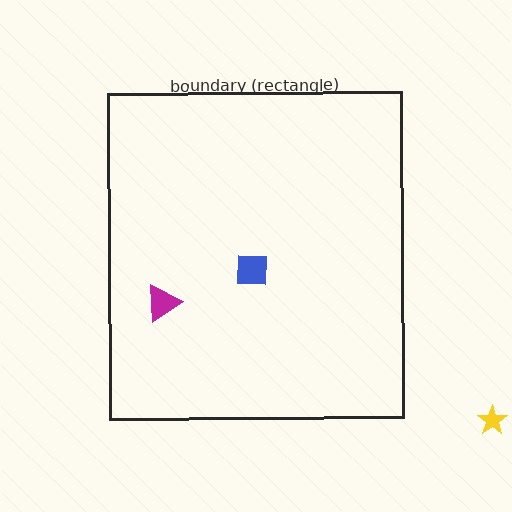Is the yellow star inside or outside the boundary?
Outside.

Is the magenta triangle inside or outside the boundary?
Inside.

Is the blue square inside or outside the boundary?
Inside.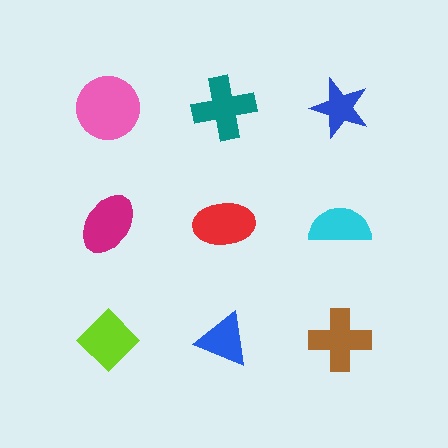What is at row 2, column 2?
A red ellipse.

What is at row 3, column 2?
A blue triangle.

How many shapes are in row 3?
3 shapes.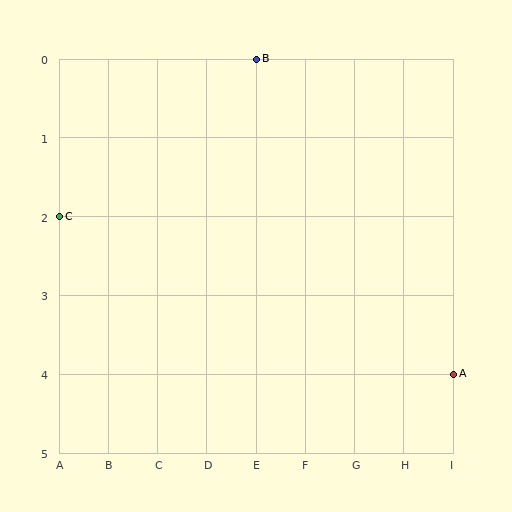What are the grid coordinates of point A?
Point A is at grid coordinates (I, 4).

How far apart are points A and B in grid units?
Points A and B are 4 columns and 4 rows apart (about 5.7 grid units diagonally).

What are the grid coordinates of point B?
Point B is at grid coordinates (E, 0).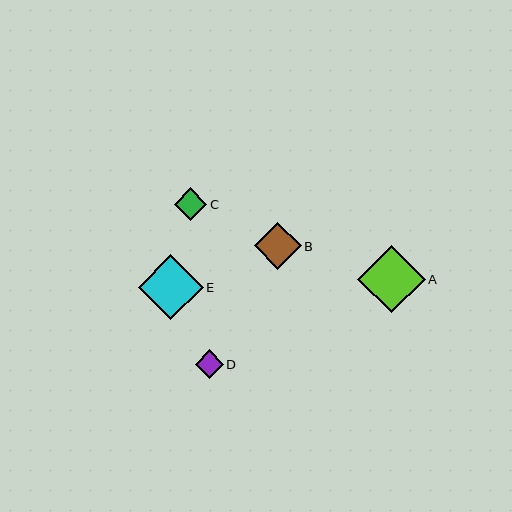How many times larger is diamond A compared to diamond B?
Diamond A is approximately 1.4 times the size of diamond B.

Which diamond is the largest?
Diamond A is the largest with a size of approximately 68 pixels.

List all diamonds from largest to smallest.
From largest to smallest: A, E, B, C, D.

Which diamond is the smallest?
Diamond D is the smallest with a size of approximately 28 pixels.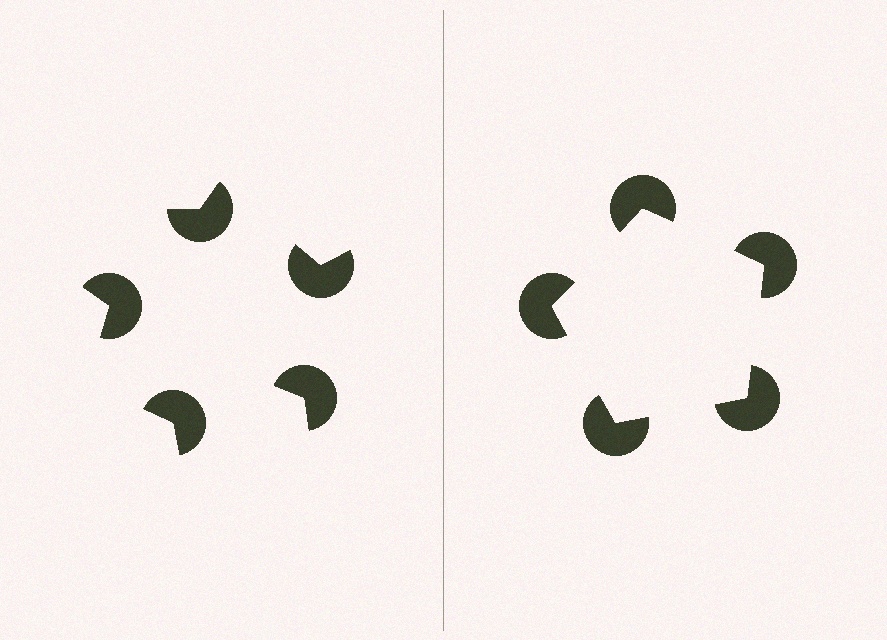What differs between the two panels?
The pac-man discs are positioned identically on both sides; only the wedge orientations differ. On the right they align to a pentagon; on the left they are misaligned.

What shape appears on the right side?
An illusory pentagon.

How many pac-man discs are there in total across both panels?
10 — 5 on each side.